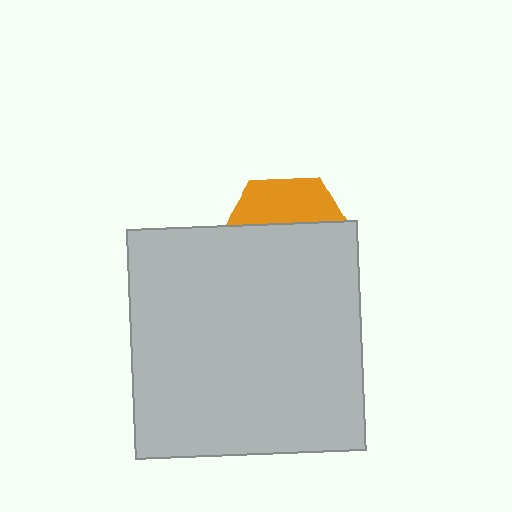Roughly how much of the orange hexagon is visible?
A small part of it is visible (roughly 33%).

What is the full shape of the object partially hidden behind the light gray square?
The partially hidden object is an orange hexagon.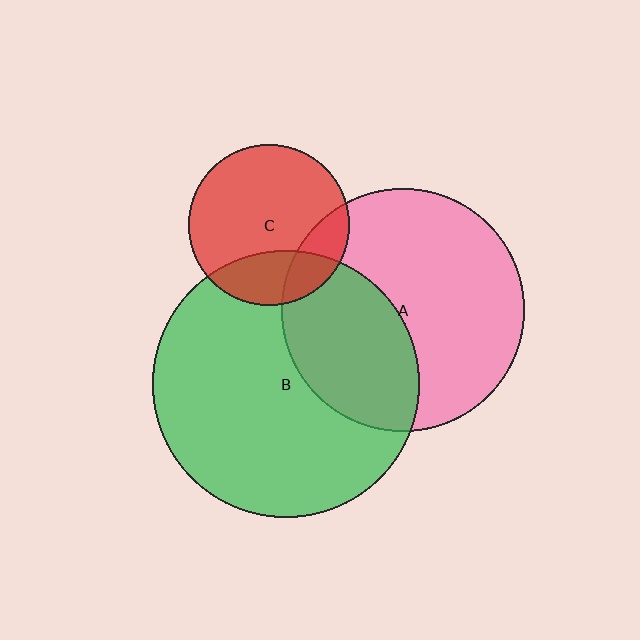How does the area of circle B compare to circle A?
Approximately 1.2 times.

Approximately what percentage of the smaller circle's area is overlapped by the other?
Approximately 15%.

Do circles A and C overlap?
Yes.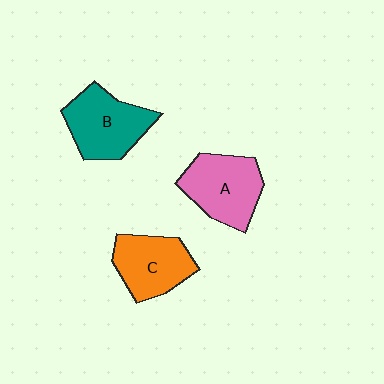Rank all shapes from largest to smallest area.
From largest to smallest: A (pink), B (teal), C (orange).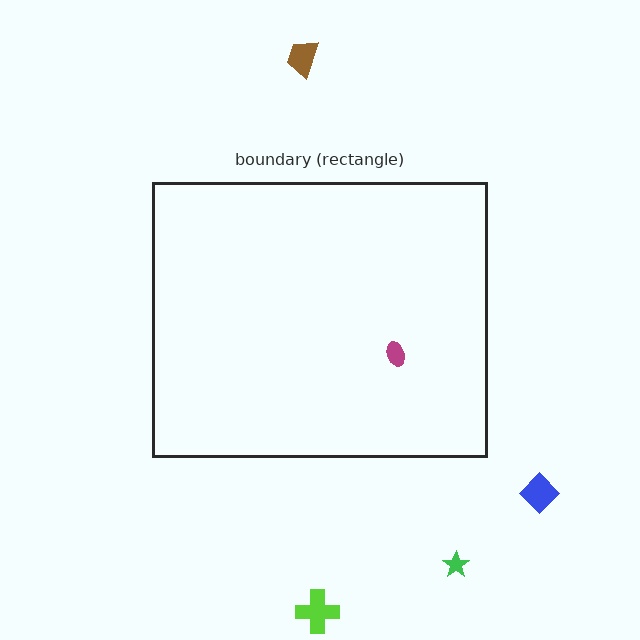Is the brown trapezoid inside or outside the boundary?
Outside.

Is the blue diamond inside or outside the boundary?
Outside.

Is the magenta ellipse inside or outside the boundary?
Inside.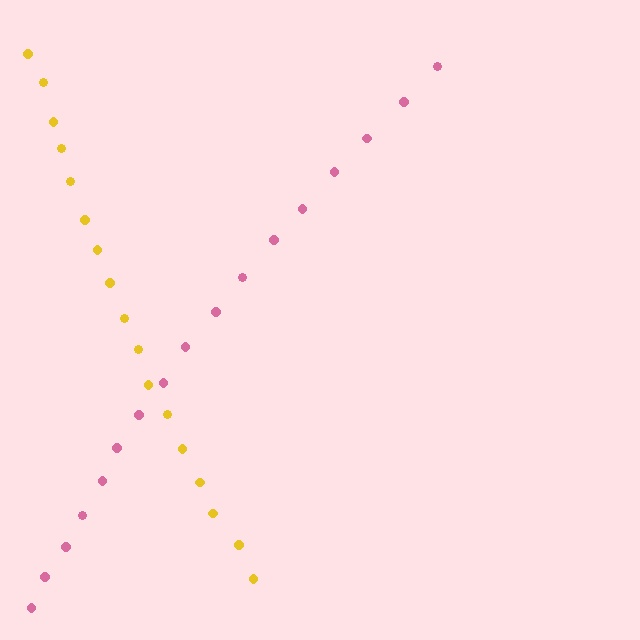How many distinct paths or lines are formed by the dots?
There are 2 distinct paths.